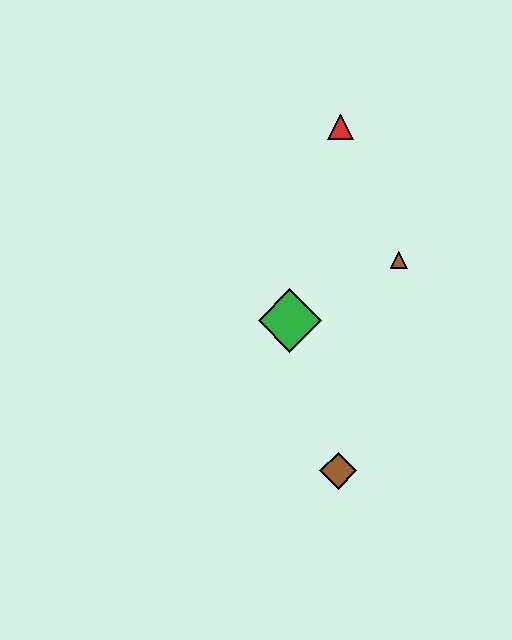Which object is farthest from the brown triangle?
The brown diamond is farthest from the brown triangle.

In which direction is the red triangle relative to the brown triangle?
The red triangle is above the brown triangle.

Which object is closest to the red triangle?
The brown triangle is closest to the red triangle.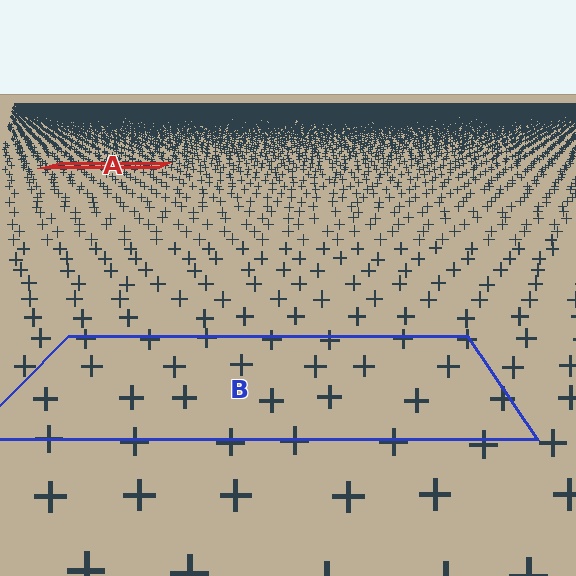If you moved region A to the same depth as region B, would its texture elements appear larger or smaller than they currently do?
They would appear larger. At a closer depth, the same texture elements are projected at a bigger on-screen size.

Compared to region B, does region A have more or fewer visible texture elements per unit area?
Region A has more texture elements per unit area — they are packed more densely because it is farther away.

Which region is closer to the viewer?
Region B is closer. The texture elements there are larger and more spread out.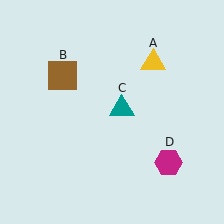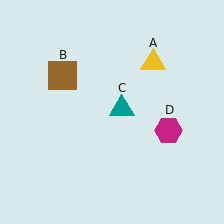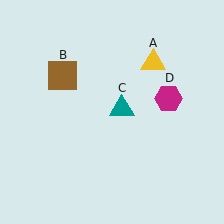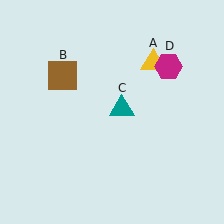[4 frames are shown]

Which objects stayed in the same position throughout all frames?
Yellow triangle (object A) and brown square (object B) and teal triangle (object C) remained stationary.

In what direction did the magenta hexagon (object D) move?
The magenta hexagon (object D) moved up.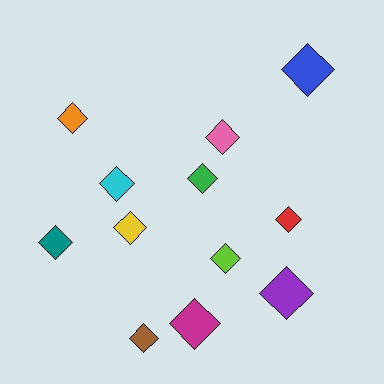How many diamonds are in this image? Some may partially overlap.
There are 12 diamonds.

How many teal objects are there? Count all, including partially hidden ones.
There is 1 teal object.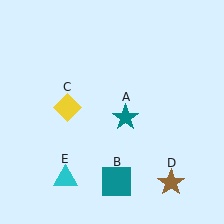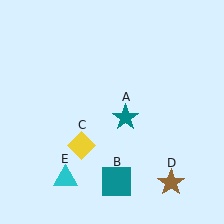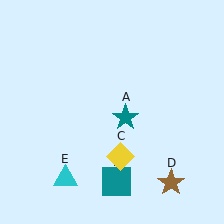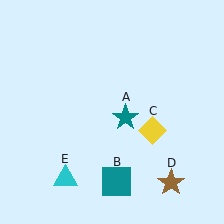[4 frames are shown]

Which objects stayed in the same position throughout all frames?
Teal star (object A) and teal square (object B) and brown star (object D) and cyan triangle (object E) remained stationary.